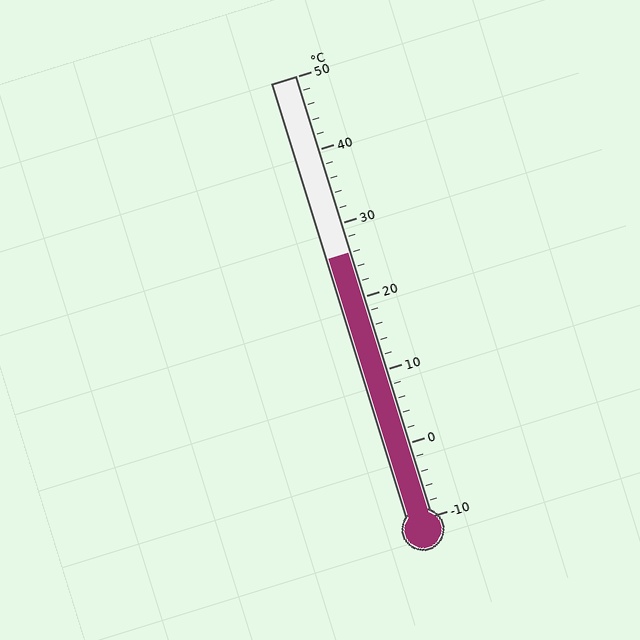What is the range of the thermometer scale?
The thermometer scale ranges from -10°C to 50°C.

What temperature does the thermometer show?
The thermometer shows approximately 26°C.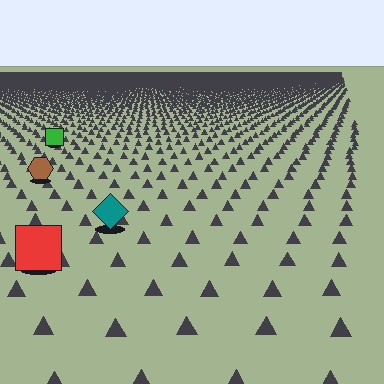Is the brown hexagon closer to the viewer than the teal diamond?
No. The teal diamond is closer — you can tell from the texture gradient: the ground texture is coarser near it.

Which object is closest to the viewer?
The red square is closest. The texture marks near it are larger and more spread out.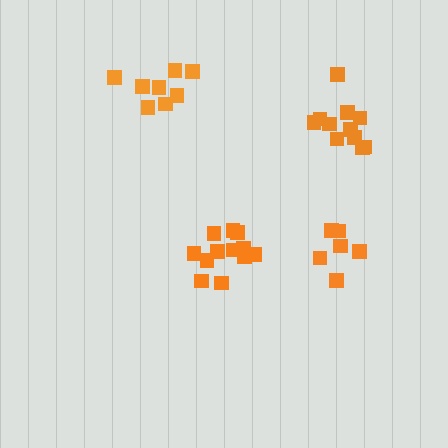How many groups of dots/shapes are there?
There are 4 groups.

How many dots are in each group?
Group 1: 6 dots, Group 2: 8 dots, Group 3: 11 dots, Group 4: 12 dots (37 total).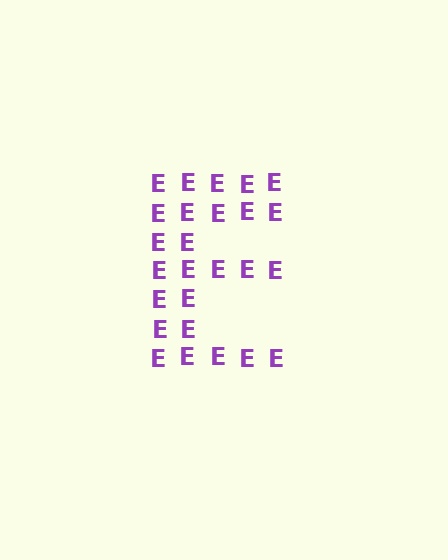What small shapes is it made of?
It is made of small letter E's.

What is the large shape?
The large shape is the letter E.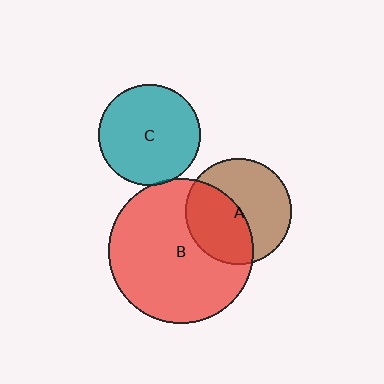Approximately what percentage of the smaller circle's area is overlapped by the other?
Approximately 45%.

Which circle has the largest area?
Circle B (red).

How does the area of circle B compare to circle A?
Approximately 1.9 times.